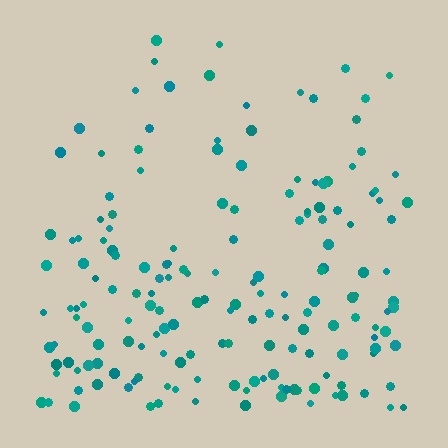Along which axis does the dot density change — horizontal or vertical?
Vertical.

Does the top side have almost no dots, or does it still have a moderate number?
Still a moderate number, just noticeably fewer than the bottom.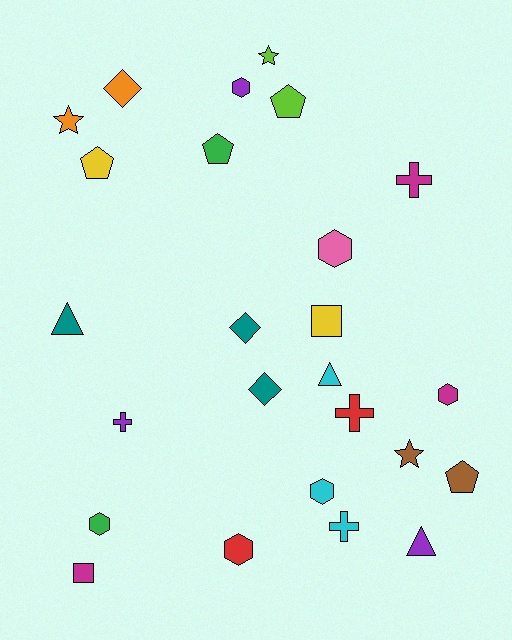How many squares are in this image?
There are 2 squares.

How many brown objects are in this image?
There are 2 brown objects.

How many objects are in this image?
There are 25 objects.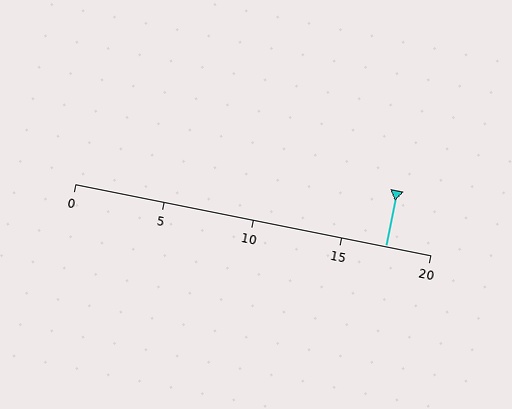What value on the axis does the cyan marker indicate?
The marker indicates approximately 17.5.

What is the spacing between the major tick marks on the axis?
The major ticks are spaced 5 apart.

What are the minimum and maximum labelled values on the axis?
The axis runs from 0 to 20.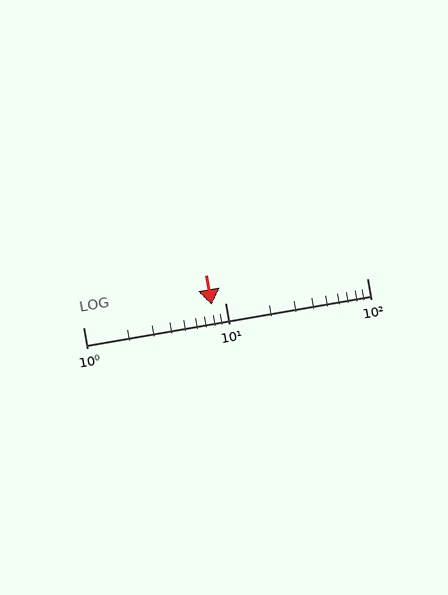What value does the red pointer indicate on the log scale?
The pointer indicates approximately 8.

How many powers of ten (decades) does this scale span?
The scale spans 2 decades, from 1 to 100.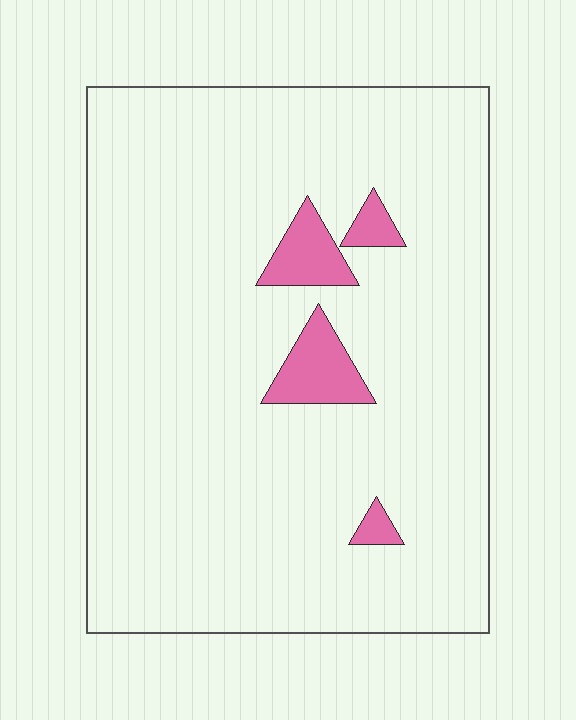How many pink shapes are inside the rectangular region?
4.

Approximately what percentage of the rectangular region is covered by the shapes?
Approximately 5%.